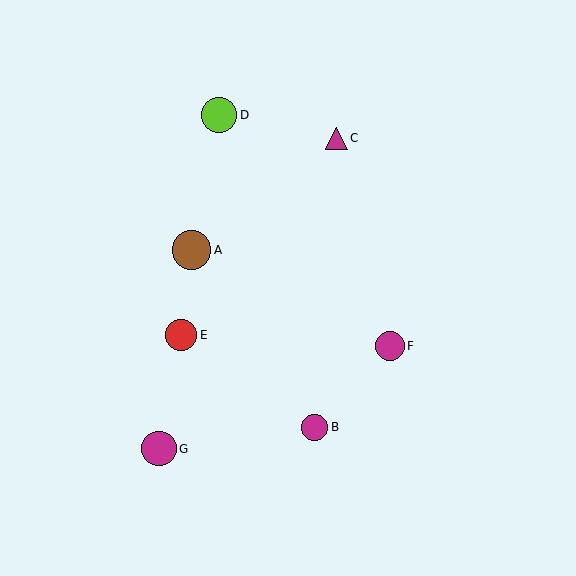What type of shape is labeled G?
Shape G is a magenta circle.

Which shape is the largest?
The brown circle (labeled A) is the largest.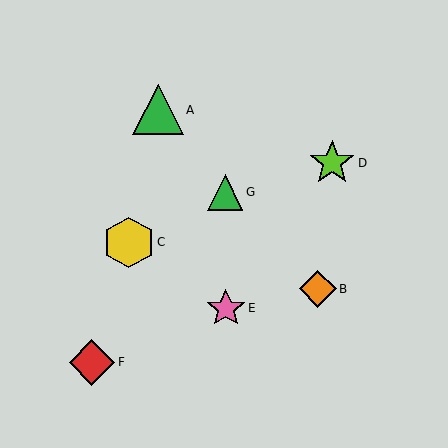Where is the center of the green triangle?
The center of the green triangle is at (225, 192).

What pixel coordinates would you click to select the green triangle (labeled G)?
Click at (225, 192) to select the green triangle G.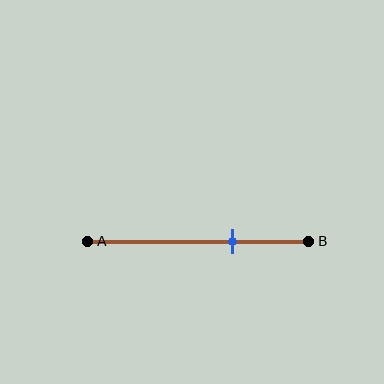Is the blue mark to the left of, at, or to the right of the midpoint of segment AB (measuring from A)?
The blue mark is to the right of the midpoint of segment AB.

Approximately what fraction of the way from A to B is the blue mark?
The blue mark is approximately 65% of the way from A to B.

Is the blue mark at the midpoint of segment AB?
No, the mark is at about 65% from A, not at the 50% midpoint.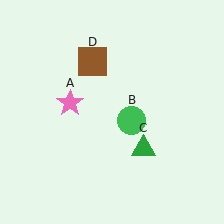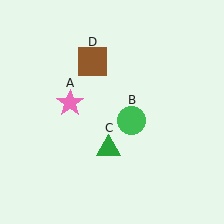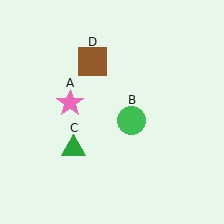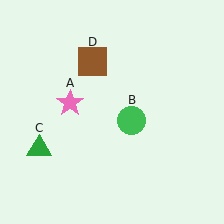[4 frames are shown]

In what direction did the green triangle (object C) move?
The green triangle (object C) moved left.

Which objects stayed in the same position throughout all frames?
Pink star (object A) and green circle (object B) and brown square (object D) remained stationary.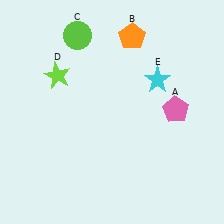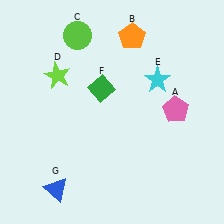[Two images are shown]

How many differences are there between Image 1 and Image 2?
There are 2 differences between the two images.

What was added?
A green diamond (F), a blue triangle (G) were added in Image 2.